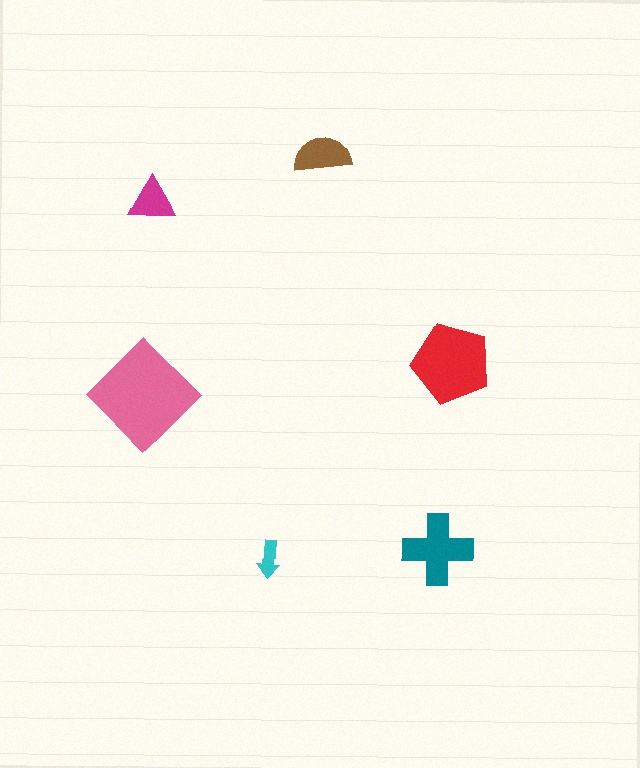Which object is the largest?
The pink diamond.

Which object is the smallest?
The cyan arrow.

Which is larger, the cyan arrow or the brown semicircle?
The brown semicircle.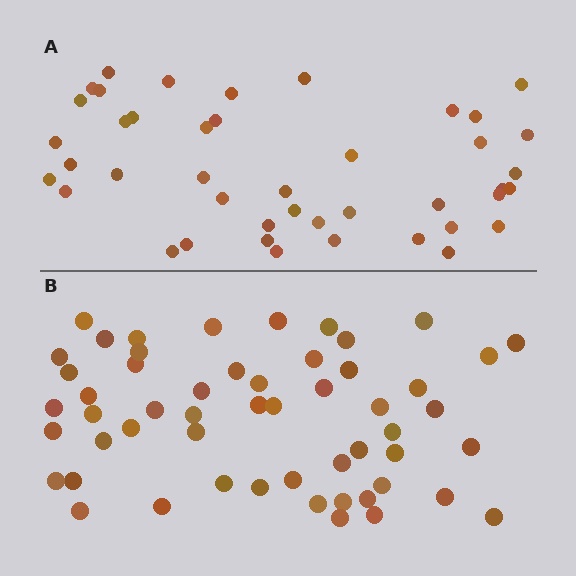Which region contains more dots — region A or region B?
Region B (the bottom region) has more dots.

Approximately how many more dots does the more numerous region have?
Region B has roughly 12 or so more dots than region A.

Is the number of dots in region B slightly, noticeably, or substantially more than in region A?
Region B has noticeably more, but not dramatically so. The ratio is roughly 1.3 to 1.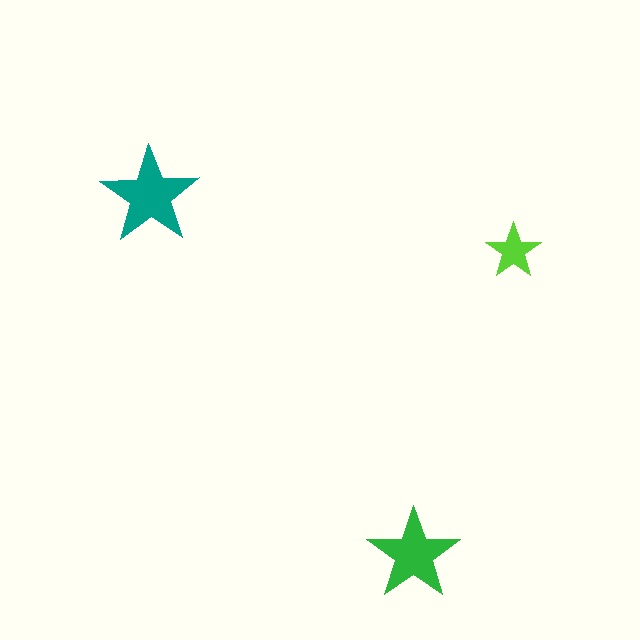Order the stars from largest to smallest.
the teal one, the green one, the lime one.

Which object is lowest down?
The green star is bottommost.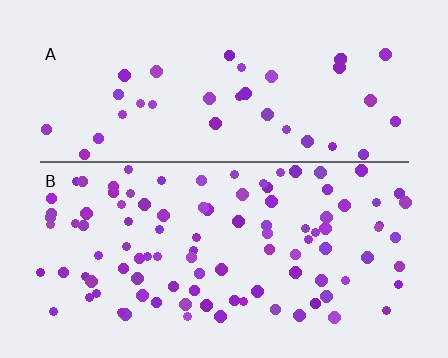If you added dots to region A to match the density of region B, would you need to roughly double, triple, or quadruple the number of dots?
Approximately triple.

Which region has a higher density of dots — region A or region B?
B (the bottom).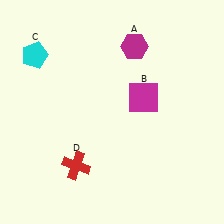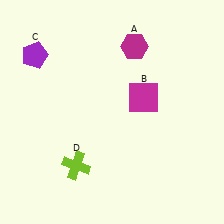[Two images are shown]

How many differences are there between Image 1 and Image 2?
There are 2 differences between the two images.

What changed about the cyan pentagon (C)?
In Image 1, C is cyan. In Image 2, it changed to purple.